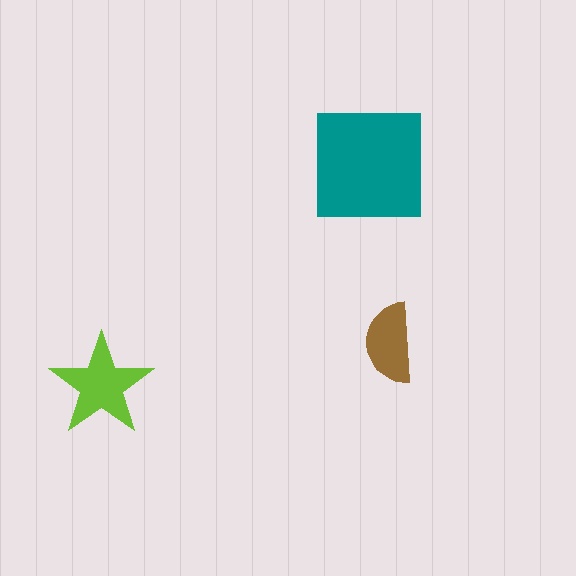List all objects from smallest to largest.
The brown semicircle, the lime star, the teal square.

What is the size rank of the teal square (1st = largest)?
1st.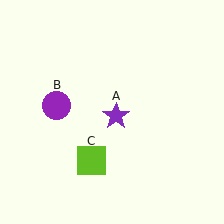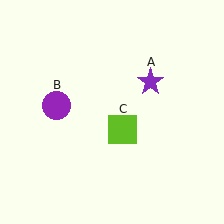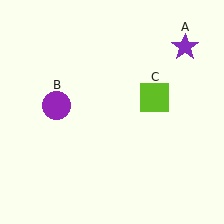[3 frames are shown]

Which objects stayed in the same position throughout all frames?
Purple circle (object B) remained stationary.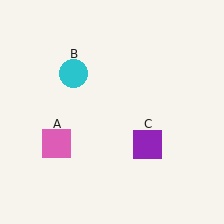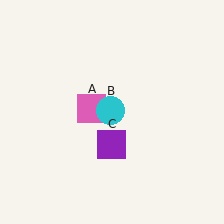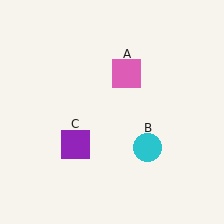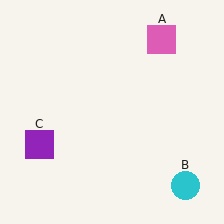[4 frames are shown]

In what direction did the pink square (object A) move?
The pink square (object A) moved up and to the right.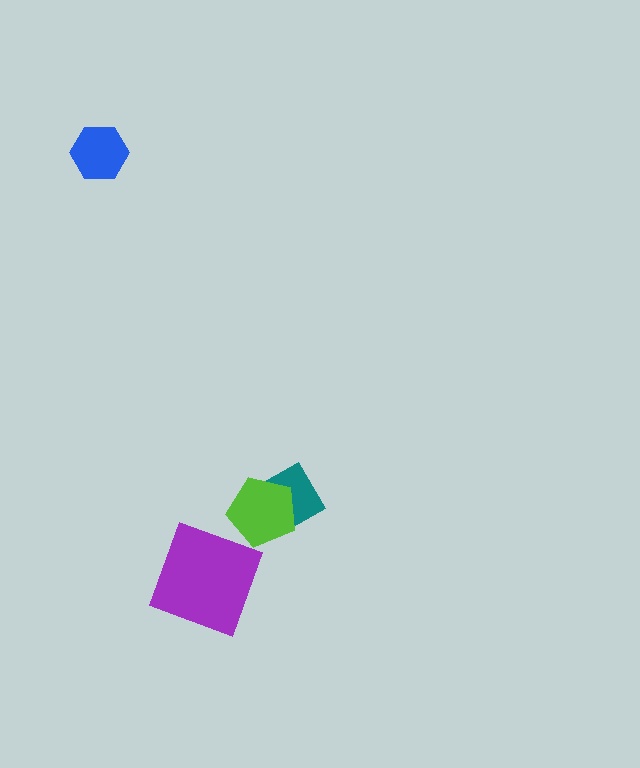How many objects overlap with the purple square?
0 objects overlap with the purple square.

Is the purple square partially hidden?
No, no other shape covers it.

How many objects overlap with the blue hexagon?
0 objects overlap with the blue hexagon.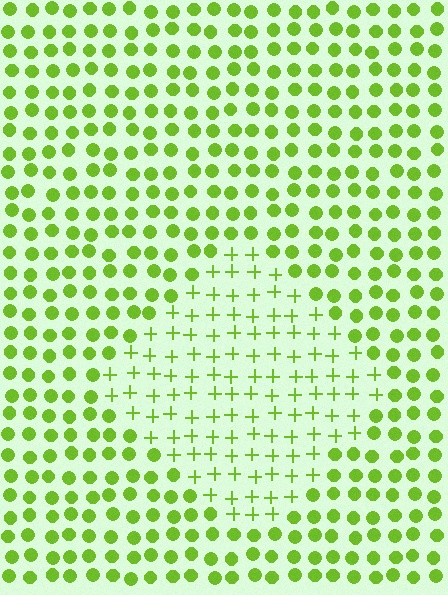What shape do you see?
I see a diamond.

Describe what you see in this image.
The image is filled with small lime elements arranged in a uniform grid. A diamond-shaped region contains plus signs, while the surrounding area contains circles. The boundary is defined purely by the change in element shape.